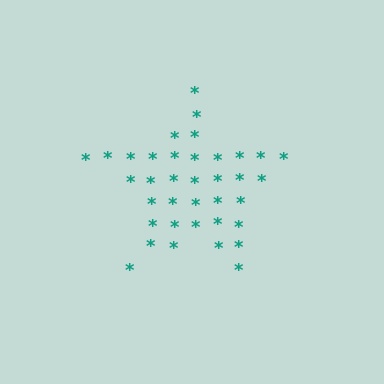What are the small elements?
The small elements are asterisks.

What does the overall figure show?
The overall figure shows a star.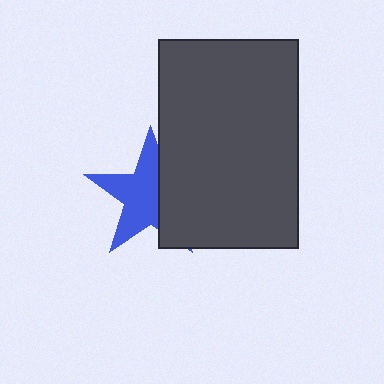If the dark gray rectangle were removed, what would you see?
You would see the complete blue star.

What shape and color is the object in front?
The object in front is a dark gray rectangle.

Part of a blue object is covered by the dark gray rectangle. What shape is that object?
It is a star.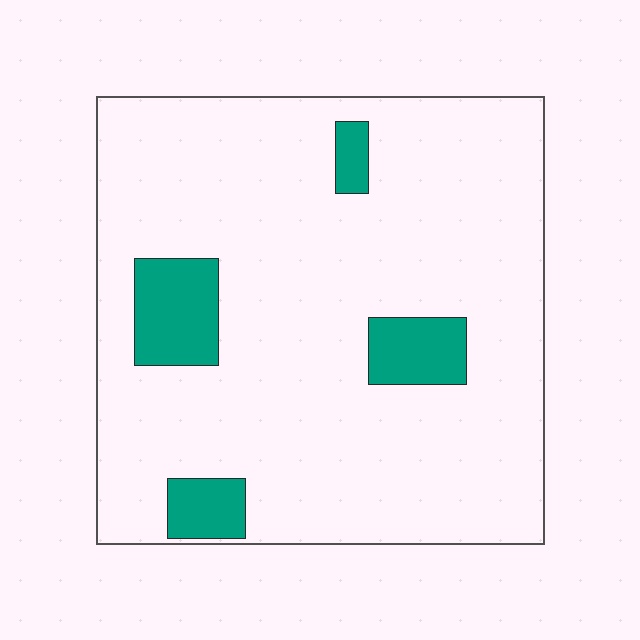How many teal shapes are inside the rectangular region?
4.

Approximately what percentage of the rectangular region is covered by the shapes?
Approximately 10%.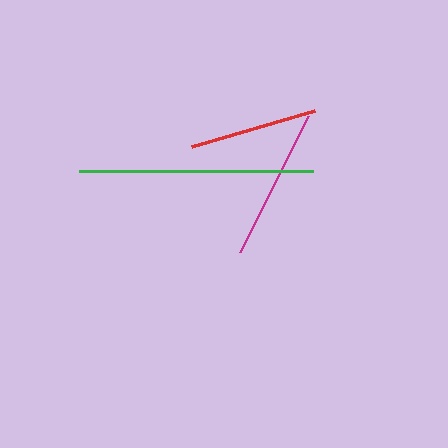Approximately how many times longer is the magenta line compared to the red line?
The magenta line is approximately 1.2 times the length of the red line.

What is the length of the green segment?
The green segment is approximately 234 pixels long.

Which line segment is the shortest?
The red line is the shortest at approximately 128 pixels.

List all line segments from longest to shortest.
From longest to shortest: green, magenta, red.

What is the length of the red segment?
The red segment is approximately 128 pixels long.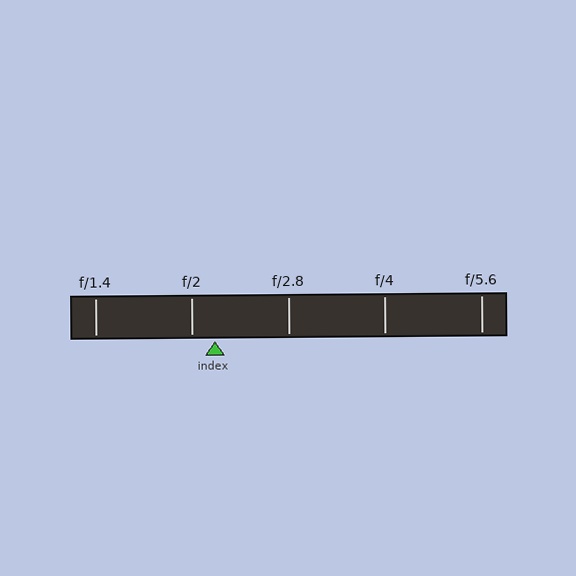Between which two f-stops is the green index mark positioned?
The index mark is between f/2 and f/2.8.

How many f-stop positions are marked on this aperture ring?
There are 5 f-stop positions marked.